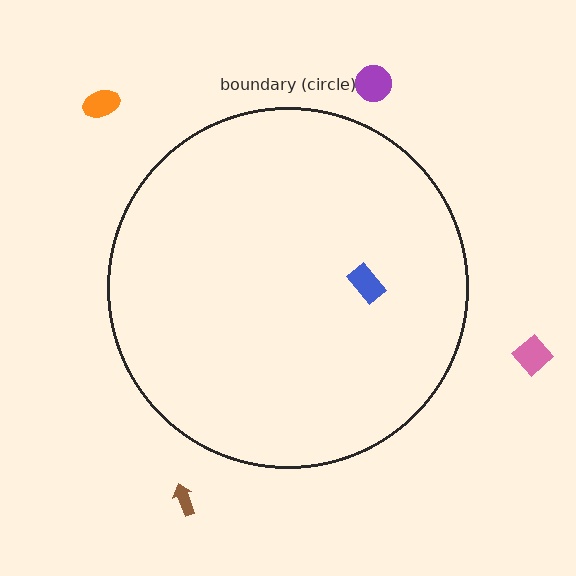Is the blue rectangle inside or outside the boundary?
Inside.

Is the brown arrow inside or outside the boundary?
Outside.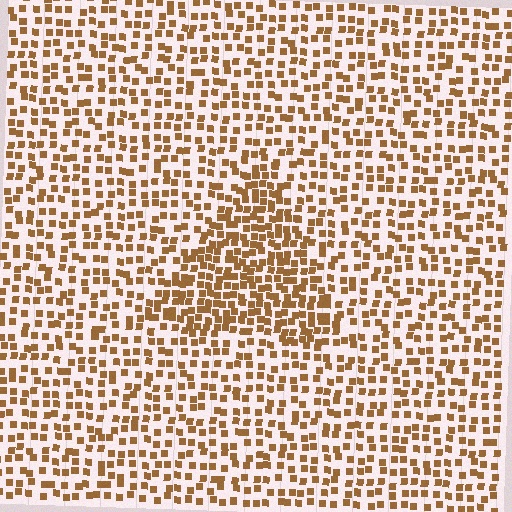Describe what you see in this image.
The image contains small brown elements arranged at two different densities. A triangle-shaped region is visible where the elements are more densely packed than the surrounding area.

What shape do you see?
I see a triangle.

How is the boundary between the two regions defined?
The boundary is defined by a change in element density (approximately 1.7x ratio). All elements are the same color, size, and shape.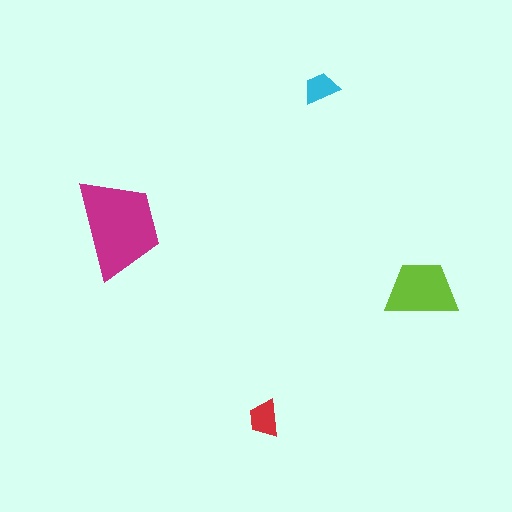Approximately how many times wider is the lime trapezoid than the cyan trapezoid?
About 2 times wider.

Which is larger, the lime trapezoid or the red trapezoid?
The lime one.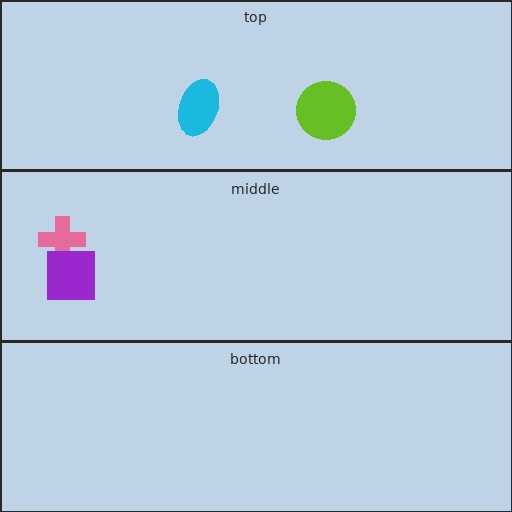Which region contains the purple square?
The middle region.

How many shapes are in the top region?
2.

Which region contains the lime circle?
The top region.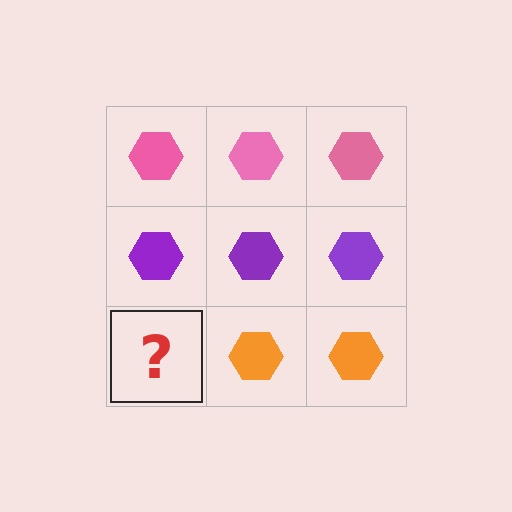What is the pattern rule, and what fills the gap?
The rule is that each row has a consistent color. The gap should be filled with an orange hexagon.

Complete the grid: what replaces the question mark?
The question mark should be replaced with an orange hexagon.